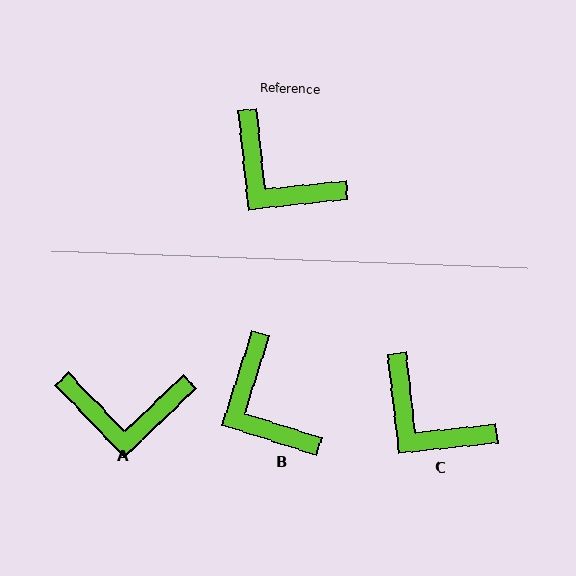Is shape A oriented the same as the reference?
No, it is off by about 37 degrees.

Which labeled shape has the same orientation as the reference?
C.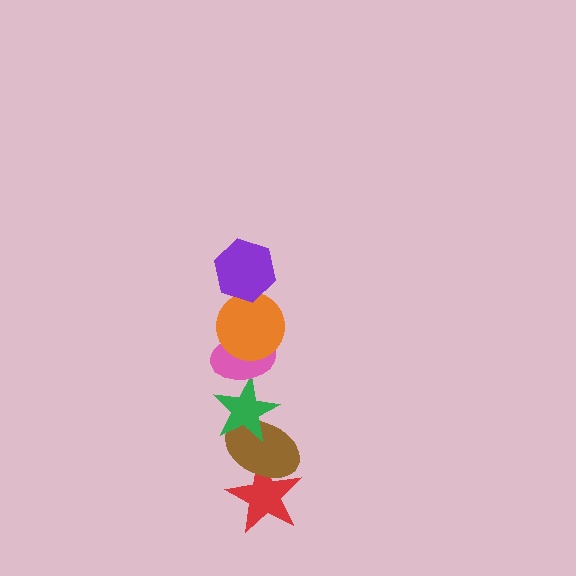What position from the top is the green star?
The green star is 4th from the top.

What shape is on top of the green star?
The pink ellipse is on top of the green star.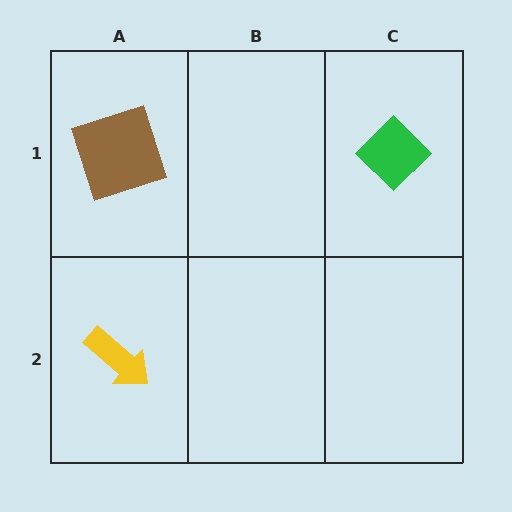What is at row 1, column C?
A green diamond.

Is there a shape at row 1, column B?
No, that cell is empty.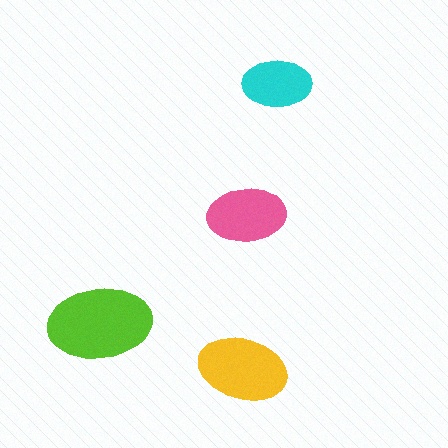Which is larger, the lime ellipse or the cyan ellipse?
The lime one.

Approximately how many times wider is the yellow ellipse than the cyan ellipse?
About 1.5 times wider.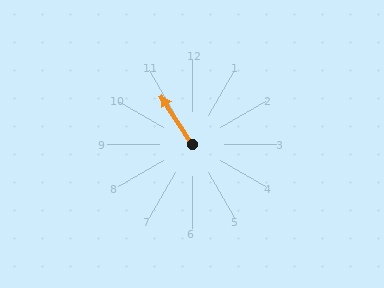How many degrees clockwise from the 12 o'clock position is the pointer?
Approximately 327 degrees.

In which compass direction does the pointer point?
Northwest.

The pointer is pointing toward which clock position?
Roughly 11 o'clock.